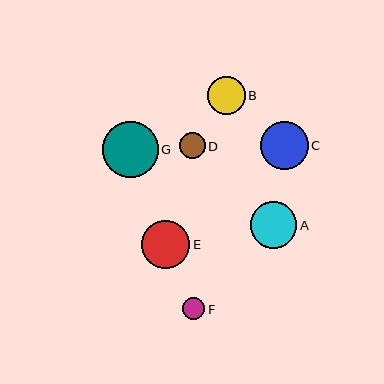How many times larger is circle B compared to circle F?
Circle B is approximately 1.7 times the size of circle F.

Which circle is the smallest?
Circle F is the smallest with a size of approximately 23 pixels.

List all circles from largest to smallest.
From largest to smallest: G, E, C, A, B, D, F.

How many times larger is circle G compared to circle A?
Circle G is approximately 1.2 times the size of circle A.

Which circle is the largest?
Circle G is the largest with a size of approximately 56 pixels.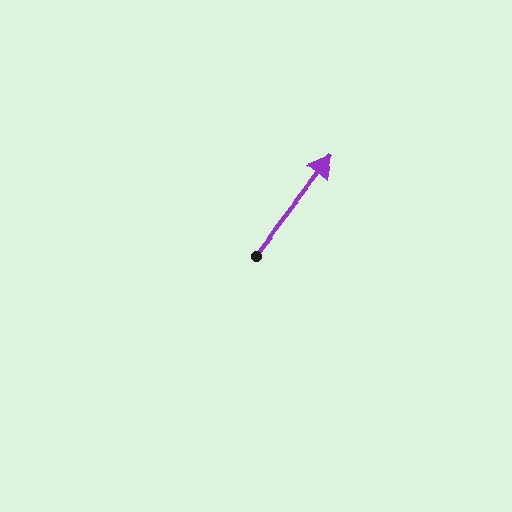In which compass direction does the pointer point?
Northeast.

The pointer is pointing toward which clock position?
Roughly 1 o'clock.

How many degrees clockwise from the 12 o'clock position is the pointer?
Approximately 38 degrees.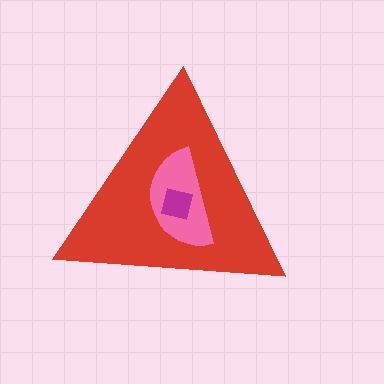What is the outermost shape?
The red triangle.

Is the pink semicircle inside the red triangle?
Yes.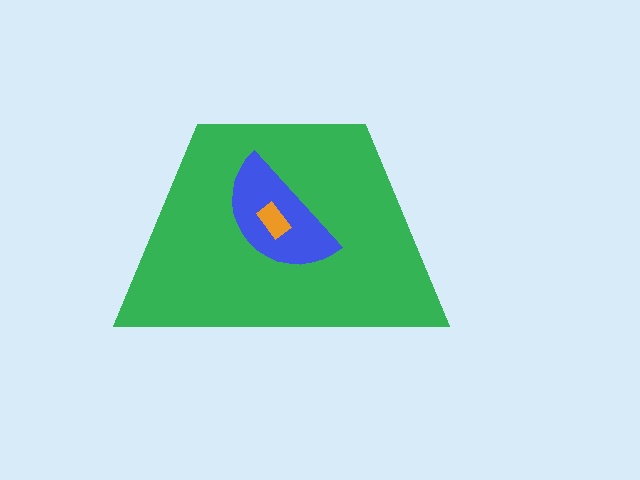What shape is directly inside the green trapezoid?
The blue semicircle.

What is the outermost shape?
The green trapezoid.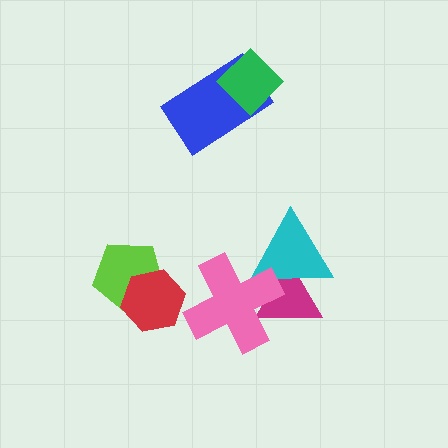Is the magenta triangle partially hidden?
Yes, it is partially covered by another shape.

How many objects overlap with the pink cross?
2 objects overlap with the pink cross.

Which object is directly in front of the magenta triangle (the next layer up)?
The cyan triangle is directly in front of the magenta triangle.